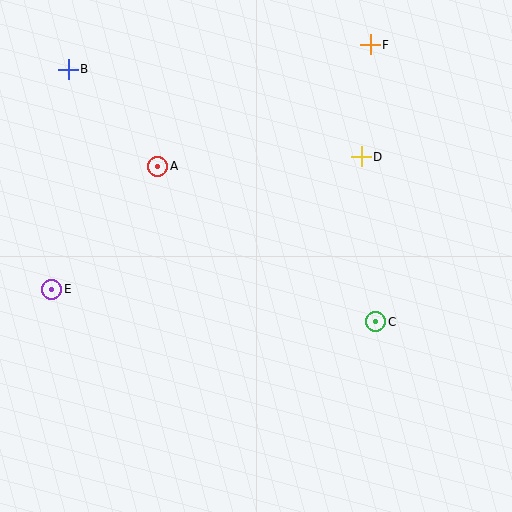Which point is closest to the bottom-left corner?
Point E is closest to the bottom-left corner.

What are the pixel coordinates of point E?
Point E is at (52, 289).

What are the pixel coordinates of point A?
Point A is at (158, 167).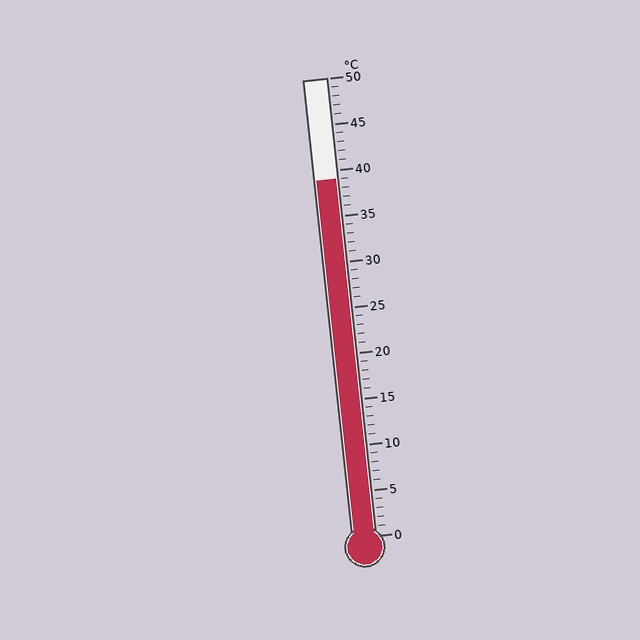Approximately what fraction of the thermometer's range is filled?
The thermometer is filled to approximately 80% of its range.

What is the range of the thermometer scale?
The thermometer scale ranges from 0°C to 50°C.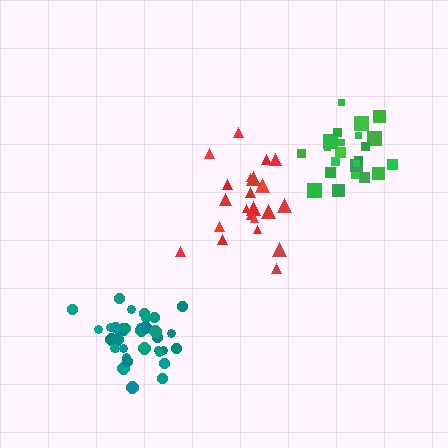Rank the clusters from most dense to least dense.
teal, green, red.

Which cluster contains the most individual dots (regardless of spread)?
Teal (34).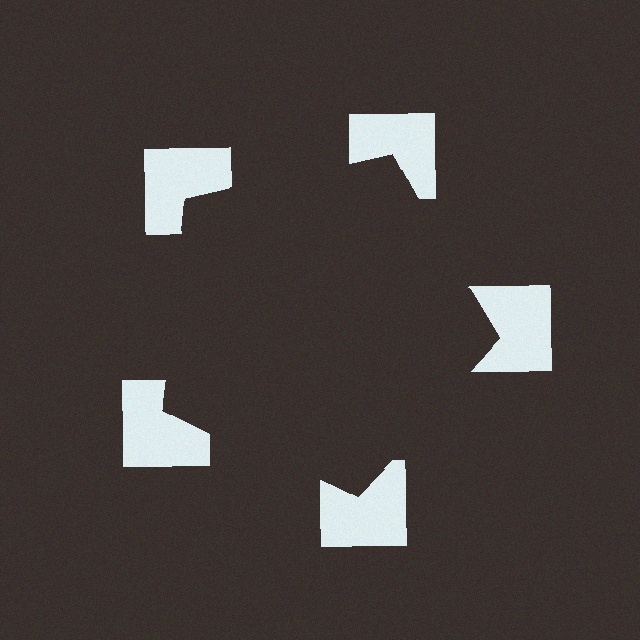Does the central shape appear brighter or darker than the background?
It typically appears slightly darker than the background, even though no actual brightness change is drawn.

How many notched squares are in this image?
There are 5 — one at each vertex of the illusory pentagon.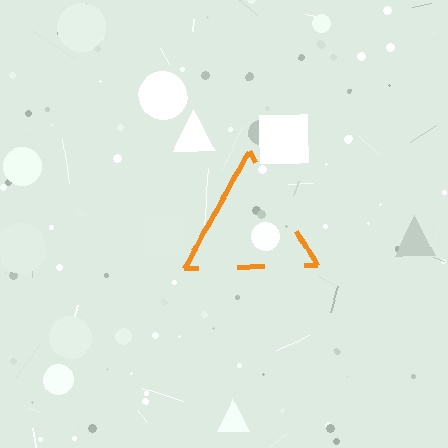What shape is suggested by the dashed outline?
The dashed outline suggests a triangle.